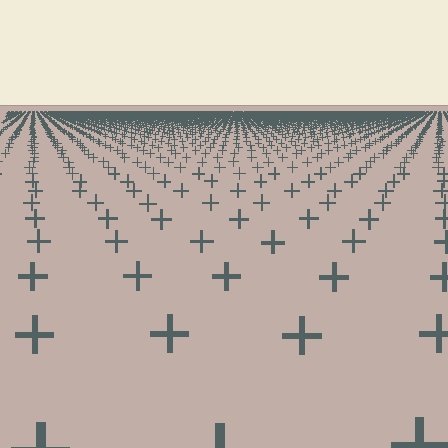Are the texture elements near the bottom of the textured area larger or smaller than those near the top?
Larger. Near the bottom, elements are closer to the viewer and appear at a bigger on-screen size.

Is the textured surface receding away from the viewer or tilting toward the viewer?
The surface is receding away from the viewer. Texture elements get smaller and denser toward the top.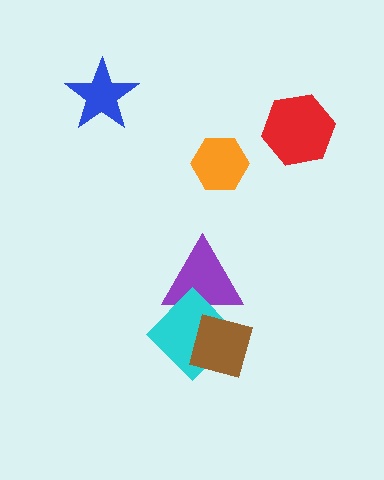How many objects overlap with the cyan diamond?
2 objects overlap with the cyan diamond.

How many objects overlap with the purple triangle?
1 object overlaps with the purple triangle.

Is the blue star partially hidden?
No, no other shape covers it.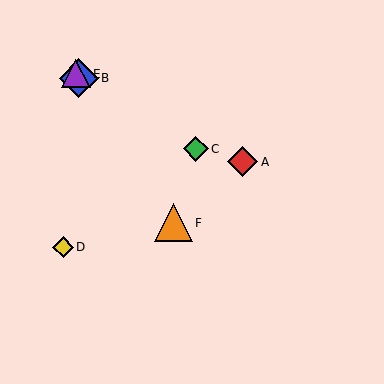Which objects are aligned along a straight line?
Objects B, E, F are aligned along a straight line.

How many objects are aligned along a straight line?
3 objects (B, E, F) are aligned along a straight line.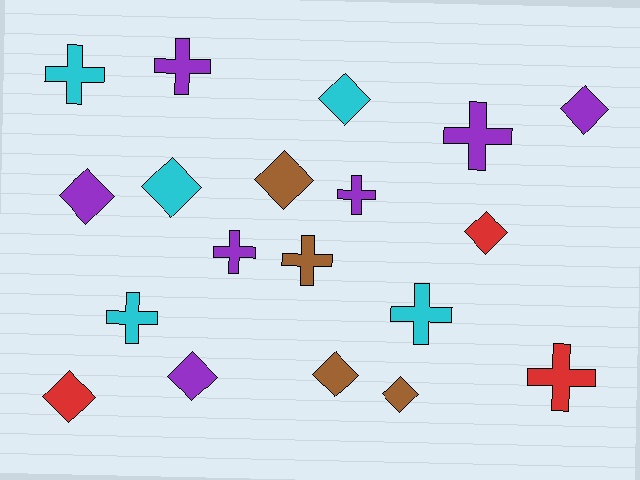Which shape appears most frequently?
Diamond, with 10 objects.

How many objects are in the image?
There are 19 objects.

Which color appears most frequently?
Purple, with 7 objects.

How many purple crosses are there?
There are 4 purple crosses.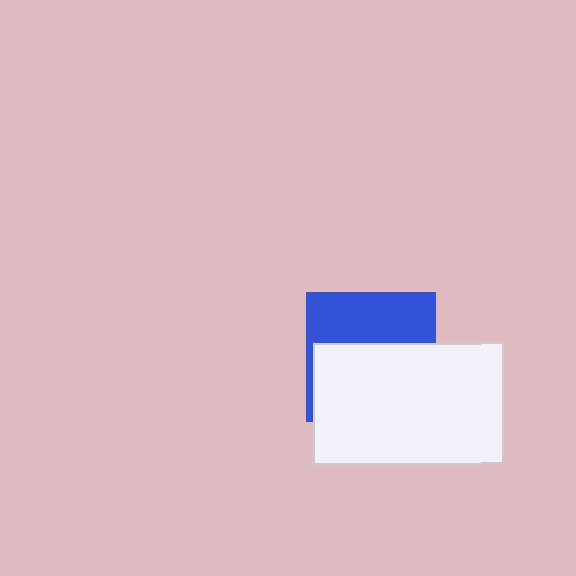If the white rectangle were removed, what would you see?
You would see the complete blue square.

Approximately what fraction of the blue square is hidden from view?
Roughly 56% of the blue square is hidden behind the white rectangle.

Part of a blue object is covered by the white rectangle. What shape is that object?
It is a square.